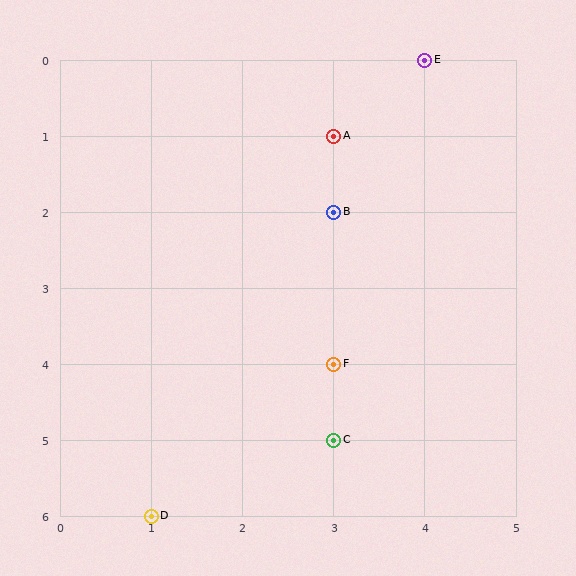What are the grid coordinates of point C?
Point C is at grid coordinates (3, 5).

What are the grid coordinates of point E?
Point E is at grid coordinates (4, 0).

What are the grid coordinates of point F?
Point F is at grid coordinates (3, 4).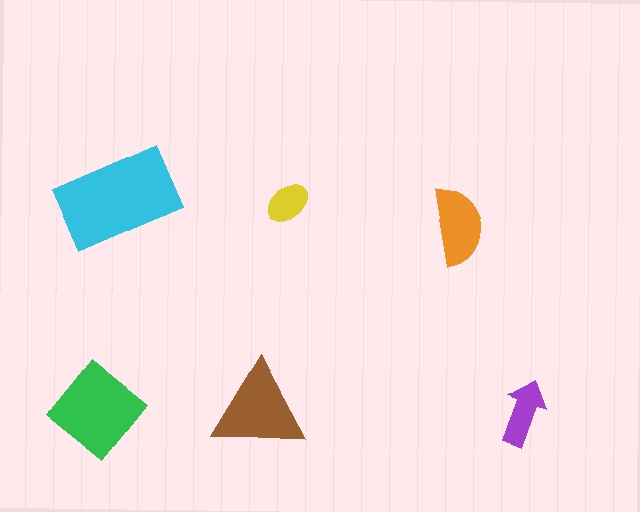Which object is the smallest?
The yellow ellipse.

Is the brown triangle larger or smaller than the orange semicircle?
Larger.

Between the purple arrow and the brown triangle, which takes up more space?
The brown triangle.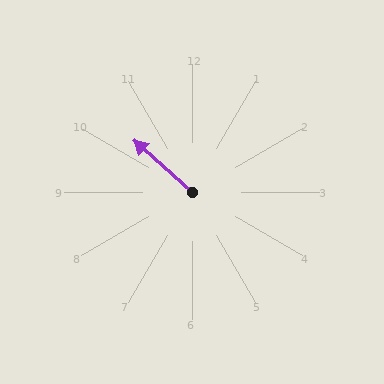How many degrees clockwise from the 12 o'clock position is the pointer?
Approximately 312 degrees.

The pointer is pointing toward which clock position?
Roughly 10 o'clock.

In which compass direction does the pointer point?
Northwest.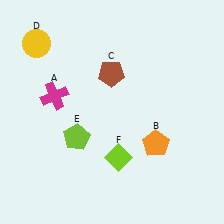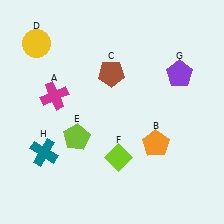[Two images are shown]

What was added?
A purple pentagon (G), a teal cross (H) were added in Image 2.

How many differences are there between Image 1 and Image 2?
There are 2 differences between the two images.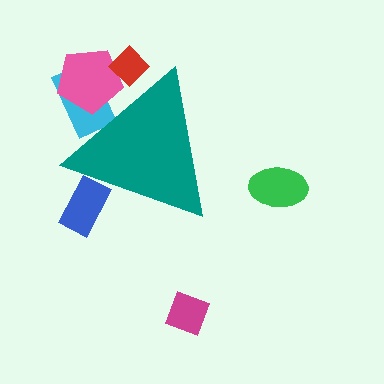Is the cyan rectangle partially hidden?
Yes, the cyan rectangle is partially hidden behind the teal triangle.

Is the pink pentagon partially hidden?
Yes, the pink pentagon is partially hidden behind the teal triangle.